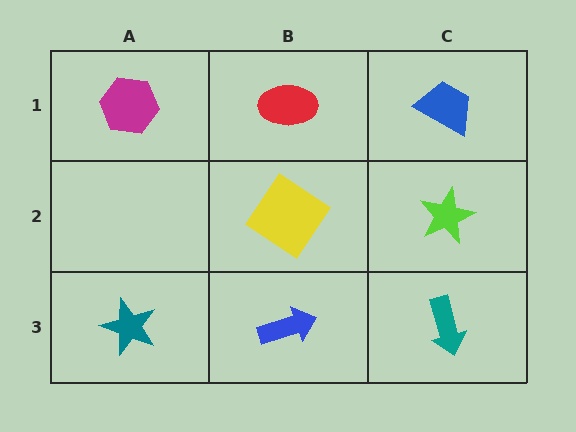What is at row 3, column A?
A teal star.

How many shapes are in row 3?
3 shapes.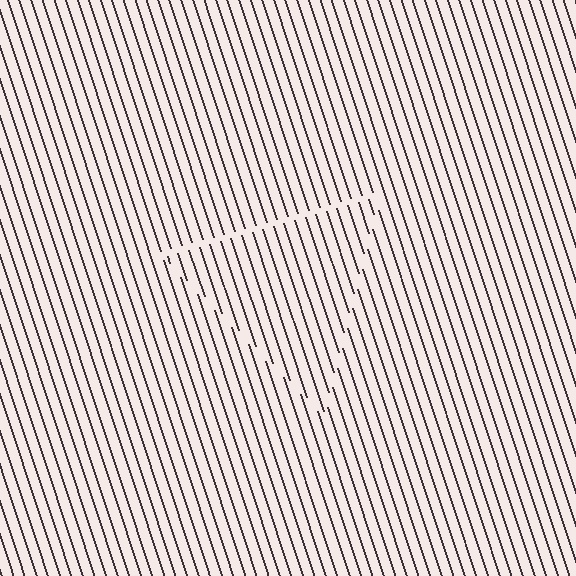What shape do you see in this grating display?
An illusory triangle. The interior of the shape contains the same grating, shifted by half a period — the contour is defined by the phase discontinuity where line-ends from the inner and outer gratings abut.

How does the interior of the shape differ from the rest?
The interior of the shape contains the same grating, shifted by half a period — the contour is defined by the phase discontinuity where line-ends from the inner and outer gratings abut.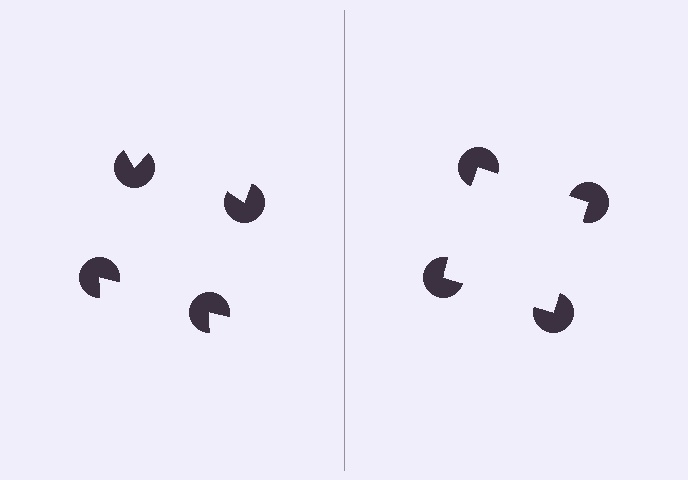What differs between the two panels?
The pac-man discs are positioned identically on both sides; only the wedge orientations differ. On the right they align to a square; on the left they are misaligned.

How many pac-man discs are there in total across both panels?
8 — 4 on each side.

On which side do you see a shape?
An illusory square appears on the right side. On the left side the wedge cuts are rotated, so no coherent shape forms.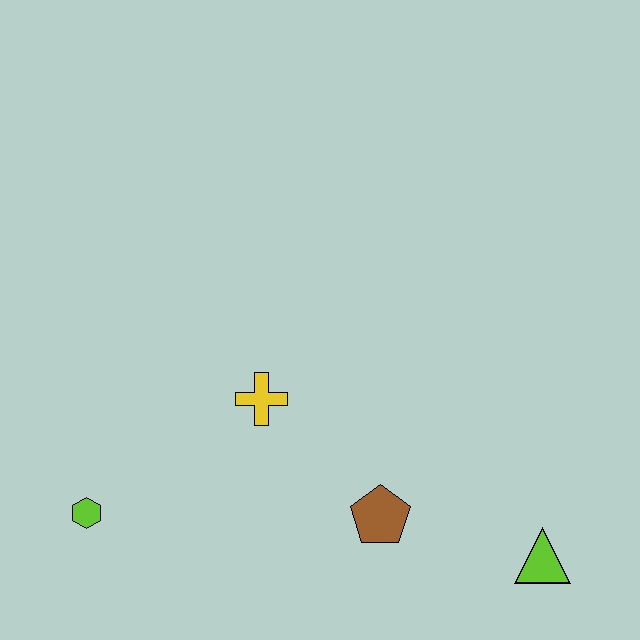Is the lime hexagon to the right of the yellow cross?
No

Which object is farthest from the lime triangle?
The lime hexagon is farthest from the lime triangle.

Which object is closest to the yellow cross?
The brown pentagon is closest to the yellow cross.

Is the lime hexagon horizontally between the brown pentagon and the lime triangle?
No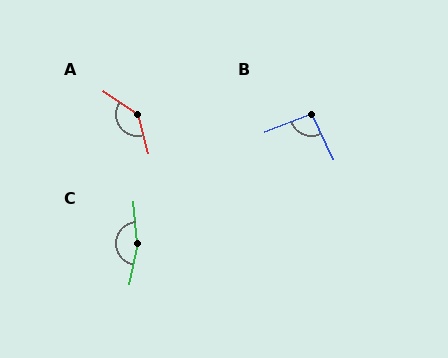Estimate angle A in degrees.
Approximately 140 degrees.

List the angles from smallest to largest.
B (94°), A (140°), C (163°).